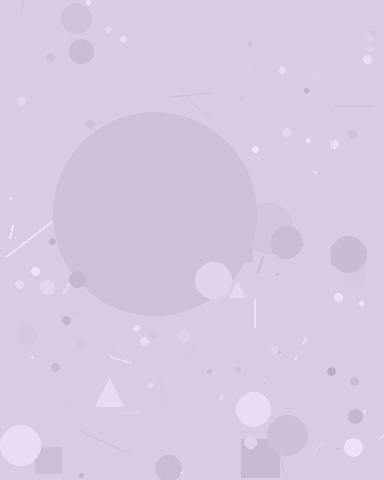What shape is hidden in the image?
A circle is hidden in the image.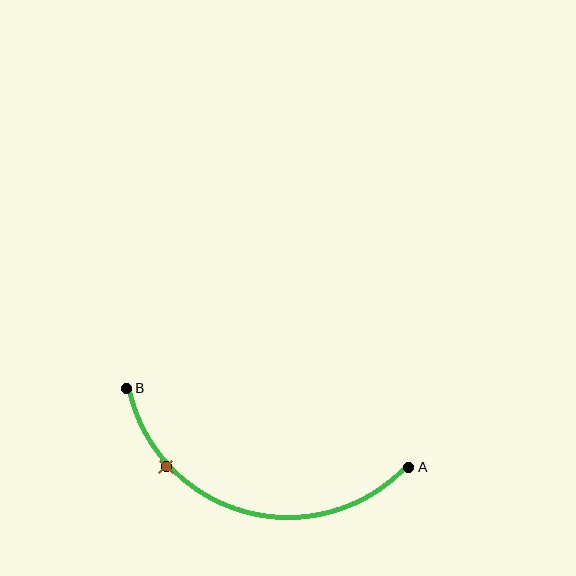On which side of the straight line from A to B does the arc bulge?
The arc bulges below the straight line connecting A and B.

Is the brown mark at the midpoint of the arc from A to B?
No. The brown mark lies on the arc but is closer to endpoint B. The arc midpoint would be at the point on the curve equidistant along the arc from both A and B.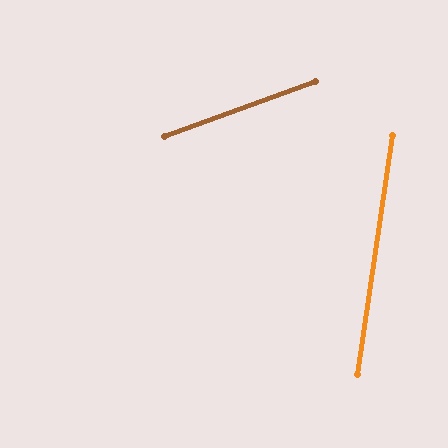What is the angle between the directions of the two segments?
Approximately 61 degrees.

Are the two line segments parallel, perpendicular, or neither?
Neither parallel nor perpendicular — they differ by about 61°.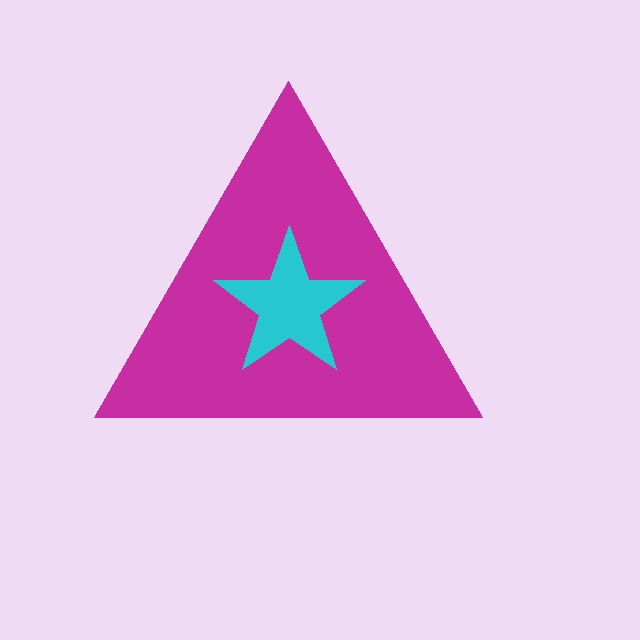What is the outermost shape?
The magenta triangle.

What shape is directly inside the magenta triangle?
The cyan star.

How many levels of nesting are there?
2.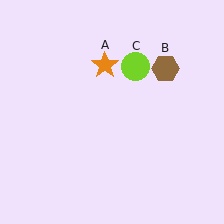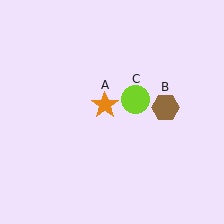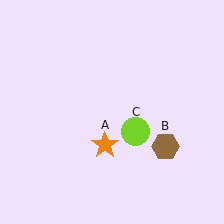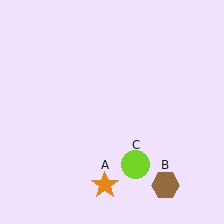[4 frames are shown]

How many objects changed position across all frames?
3 objects changed position: orange star (object A), brown hexagon (object B), lime circle (object C).